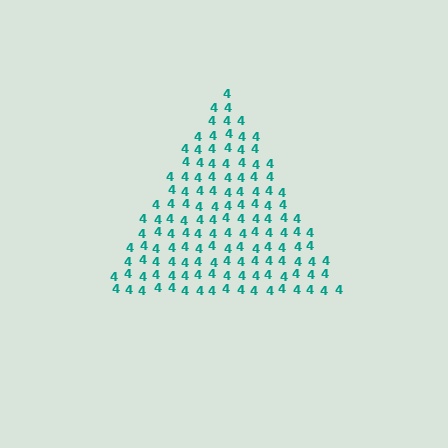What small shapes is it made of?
It is made of small digit 4's.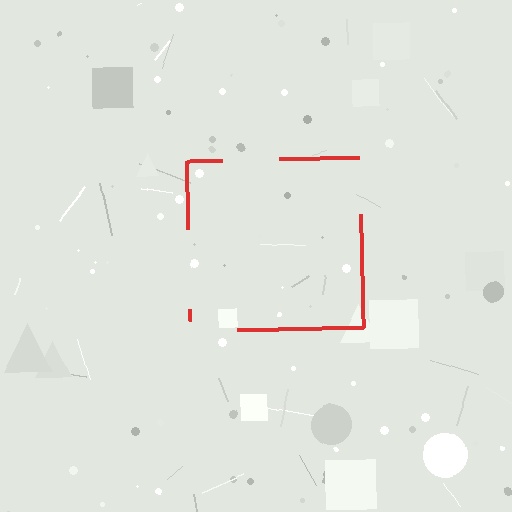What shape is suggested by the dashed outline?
The dashed outline suggests a square.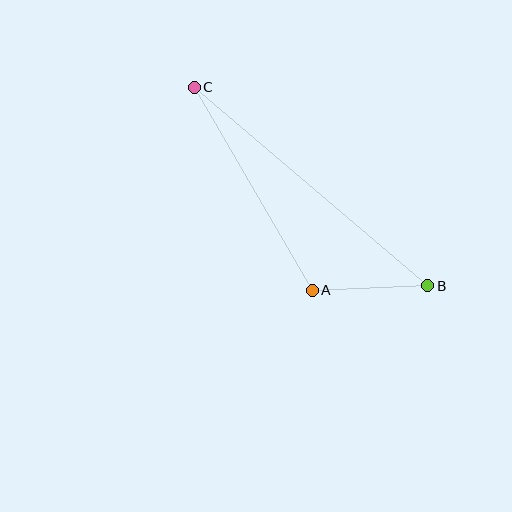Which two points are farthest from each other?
Points B and C are farthest from each other.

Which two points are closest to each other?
Points A and B are closest to each other.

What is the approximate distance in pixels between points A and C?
The distance between A and C is approximately 235 pixels.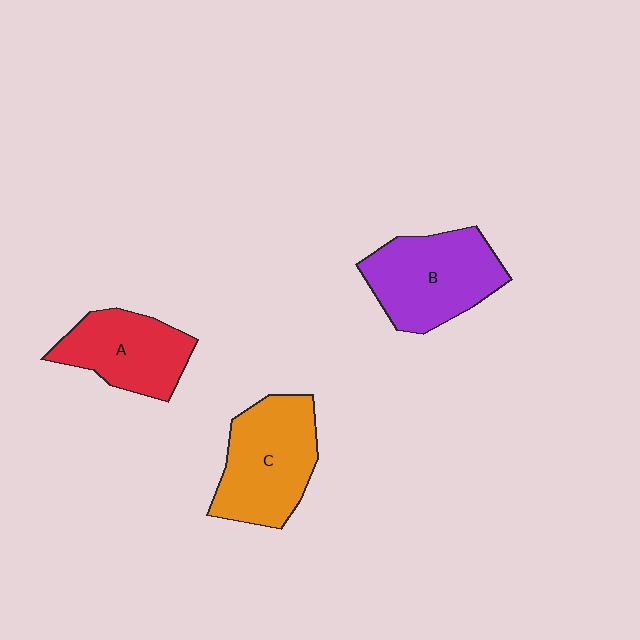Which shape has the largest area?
Shape C (orange).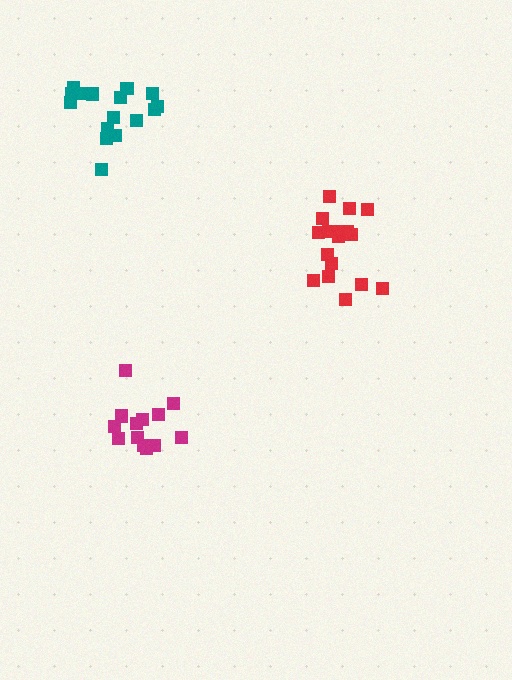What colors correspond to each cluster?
The clusters are colored: red, teal, magenta.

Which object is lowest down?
The magenta cluster is bottommost.